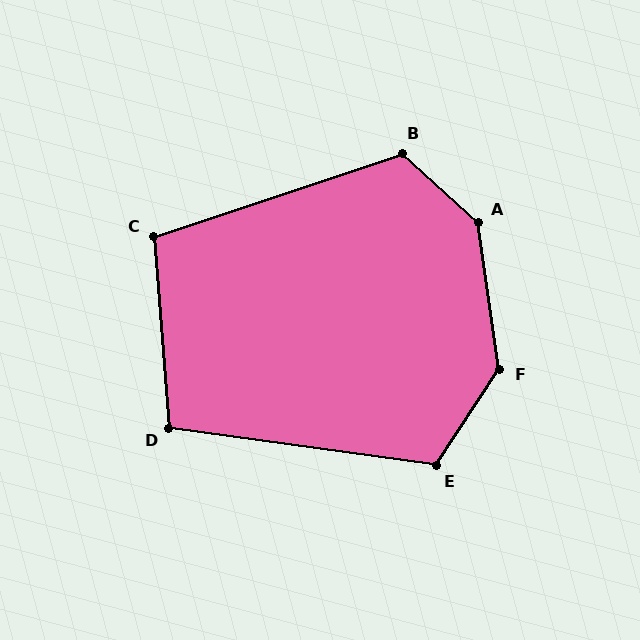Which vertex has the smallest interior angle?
D, at approximately 102 degrees.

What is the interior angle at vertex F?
Approximately 138 degrees (obtuse).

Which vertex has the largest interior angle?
A, at approximately 141 degrees.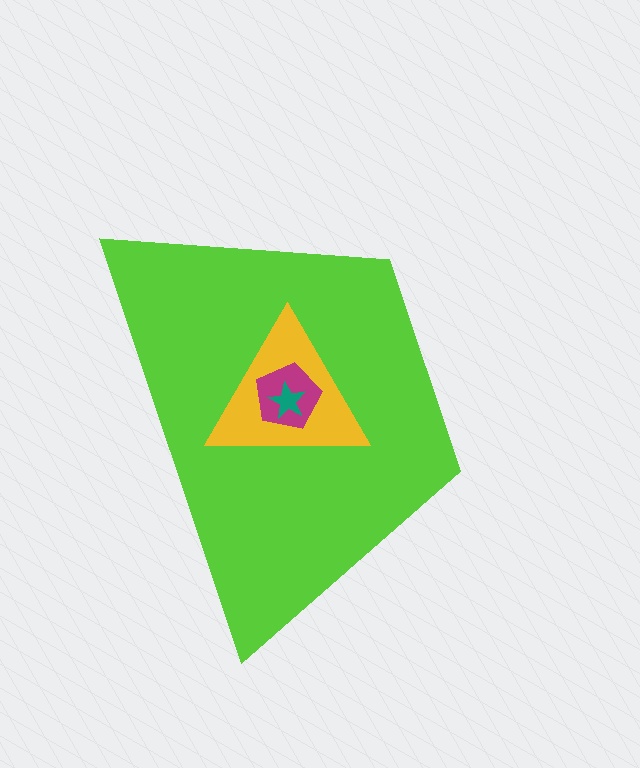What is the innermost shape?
The teal star.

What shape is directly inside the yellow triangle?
The magenta pentagon.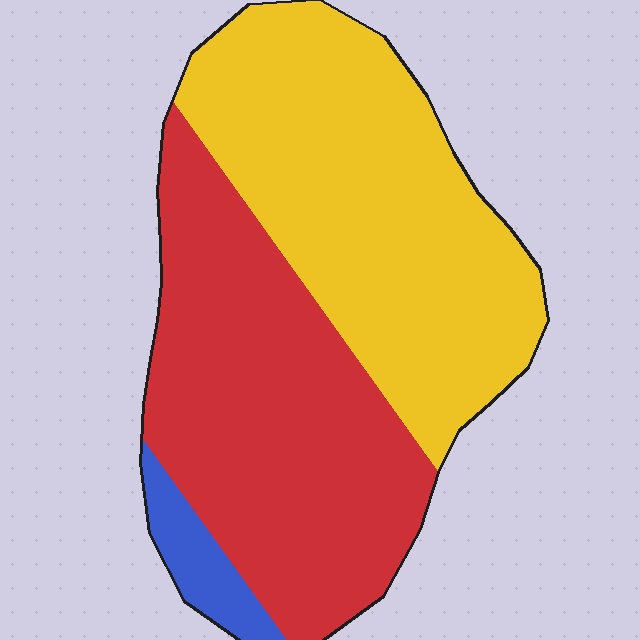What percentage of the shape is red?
Red covers about 45% of the shape.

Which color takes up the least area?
Blue, at roughly 5%.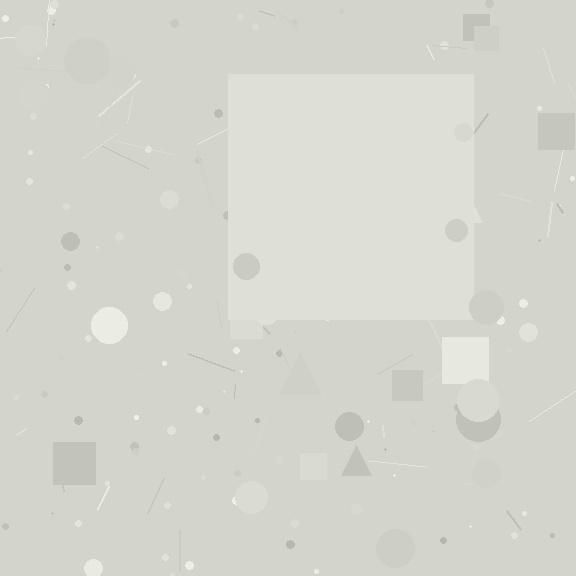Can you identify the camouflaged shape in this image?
The camouflaged shape is a square.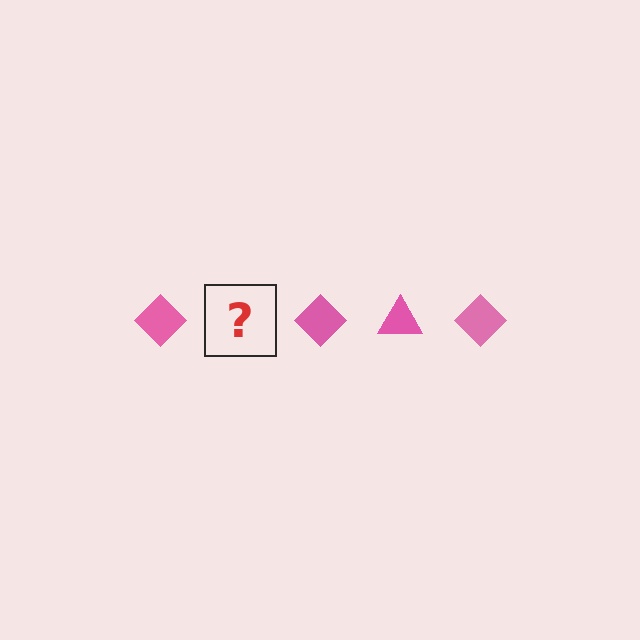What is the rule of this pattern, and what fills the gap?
The rule is that the pattern cycles through diamond, triangle shapes in pink. The gap should be filled with a pink triangle.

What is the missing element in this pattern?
The missing element is a pink triangle.